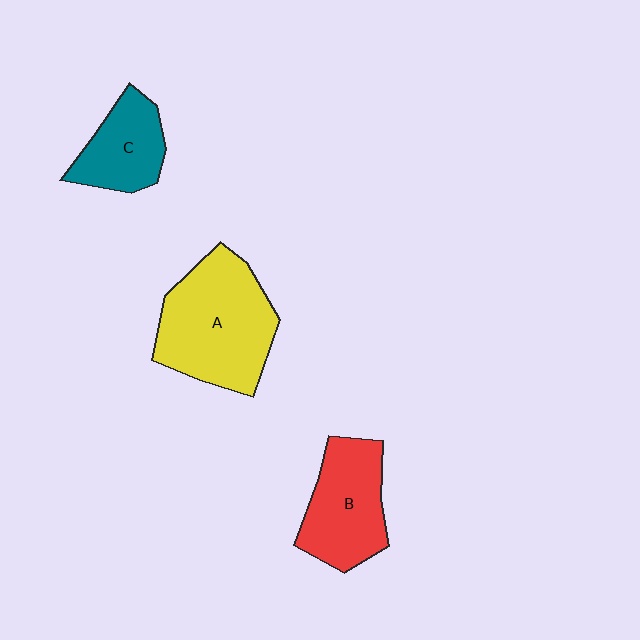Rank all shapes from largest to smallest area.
From largest to smallest: A (yellow), B (red), C (teal).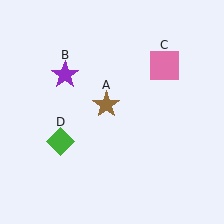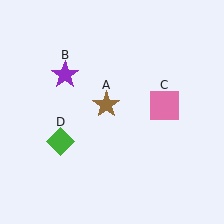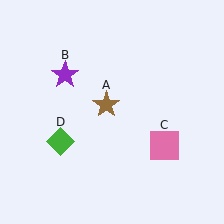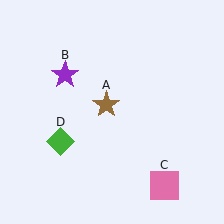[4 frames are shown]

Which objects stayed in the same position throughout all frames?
Brown star (object A) and purple star (object B) and green diamond (object D) remained stationary.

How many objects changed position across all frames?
1 object changed position: pink square (object C).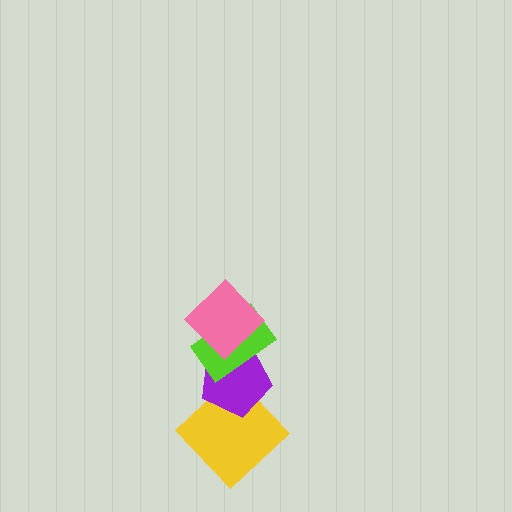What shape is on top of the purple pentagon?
The lime rectangle is on top of the purple pentagon.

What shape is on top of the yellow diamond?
The purple pentagon is on top of the yellow diamond.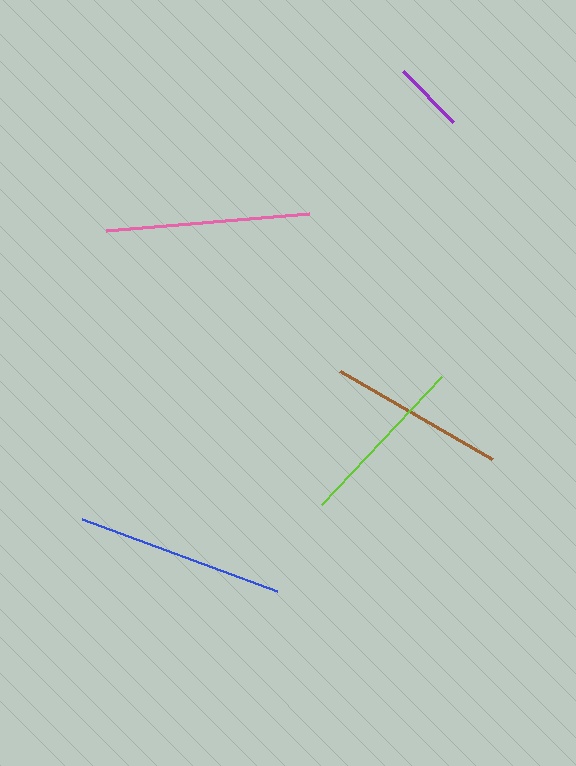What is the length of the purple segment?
The purple segment is approximately 71 pixels long.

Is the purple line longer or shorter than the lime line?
The lime line is longer than the purple line.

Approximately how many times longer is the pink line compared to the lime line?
The pink line is approximately 1.2 times the length of the lime line.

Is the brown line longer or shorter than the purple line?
The brown line is longer than the purple line.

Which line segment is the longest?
The blue line is the longest at approximately 208 pixels.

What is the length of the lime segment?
The lime segment is approximately 175 pixels long.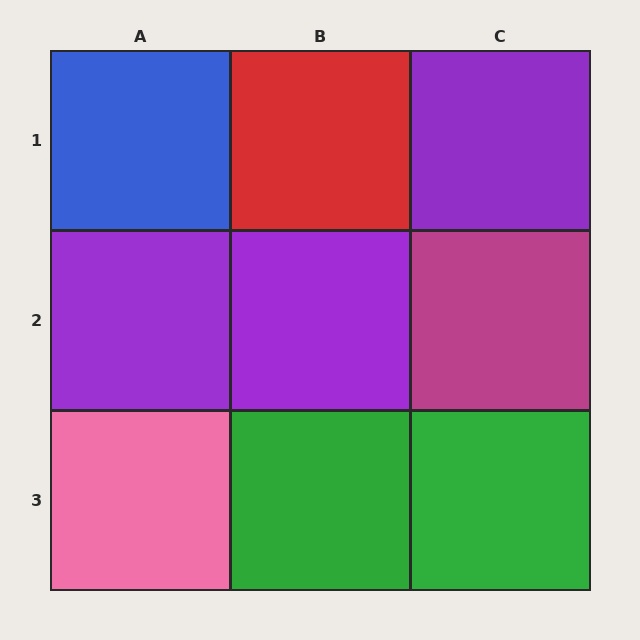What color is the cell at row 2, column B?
Purple.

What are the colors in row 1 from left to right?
Blue, red, purple.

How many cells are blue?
1 cell is blue.